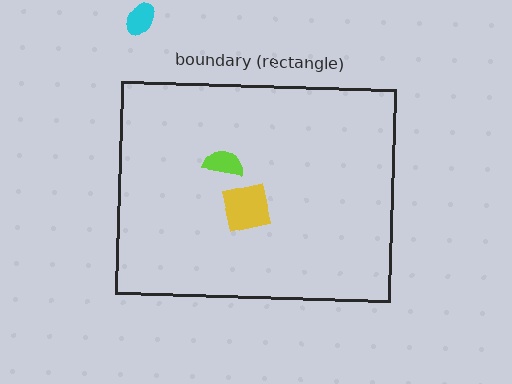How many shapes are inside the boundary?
2 inside, 1 outside.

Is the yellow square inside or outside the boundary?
Inside.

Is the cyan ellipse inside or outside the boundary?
Outside.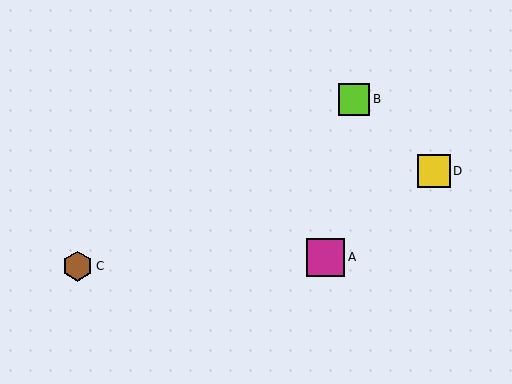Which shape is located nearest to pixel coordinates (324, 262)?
The magenta square (labeled A) at (326, 257) is nearest to that location.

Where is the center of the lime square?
The center of the lime square is at (354, 99).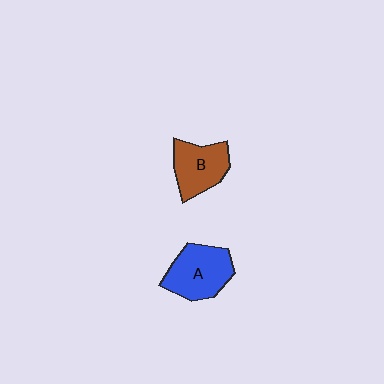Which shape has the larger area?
Shape A (blue).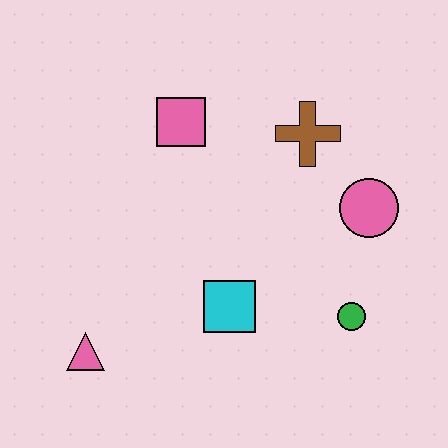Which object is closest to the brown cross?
The pink circle is closest to the brown cross.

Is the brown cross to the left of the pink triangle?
No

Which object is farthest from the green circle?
The pink triangle is farthest from the green circle.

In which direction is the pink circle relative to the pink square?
The pink circle is to the right of the pink square.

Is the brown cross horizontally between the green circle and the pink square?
Yes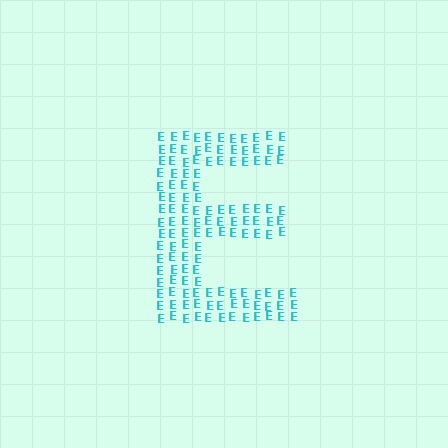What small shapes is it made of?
It is made of small letter E's.